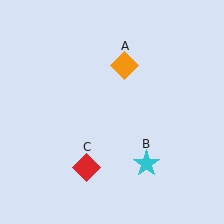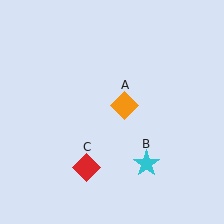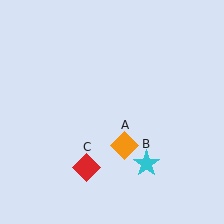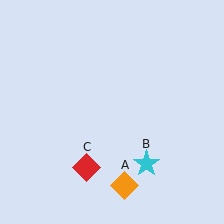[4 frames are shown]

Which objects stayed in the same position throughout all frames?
Cyan star (object B) and red diamond (object C) remained stationary.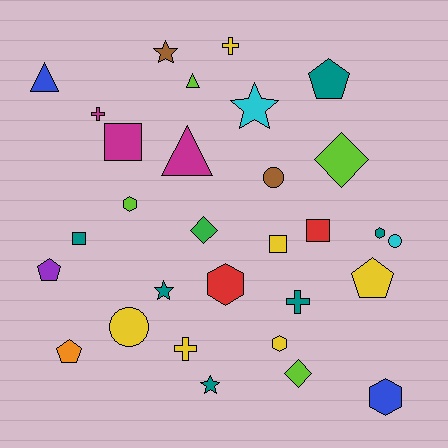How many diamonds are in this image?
There are 3 diamonds.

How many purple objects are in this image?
There is 1 purple object.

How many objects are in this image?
There are 30 objects.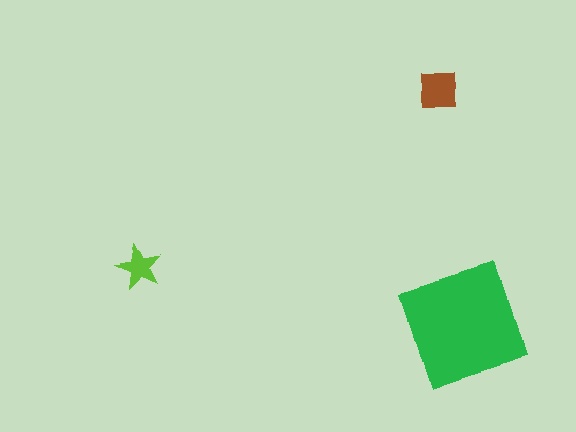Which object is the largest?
The green square.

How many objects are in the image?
There are 3 objects in the image.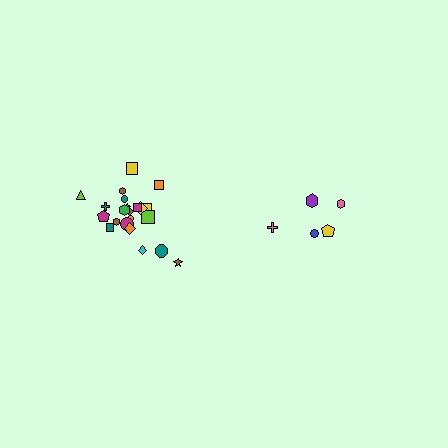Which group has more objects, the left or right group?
The left group.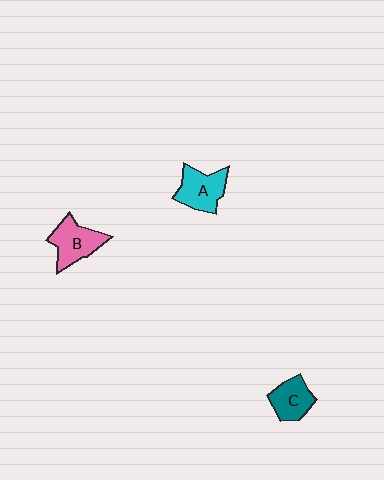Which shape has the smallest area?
Shape C (teal).